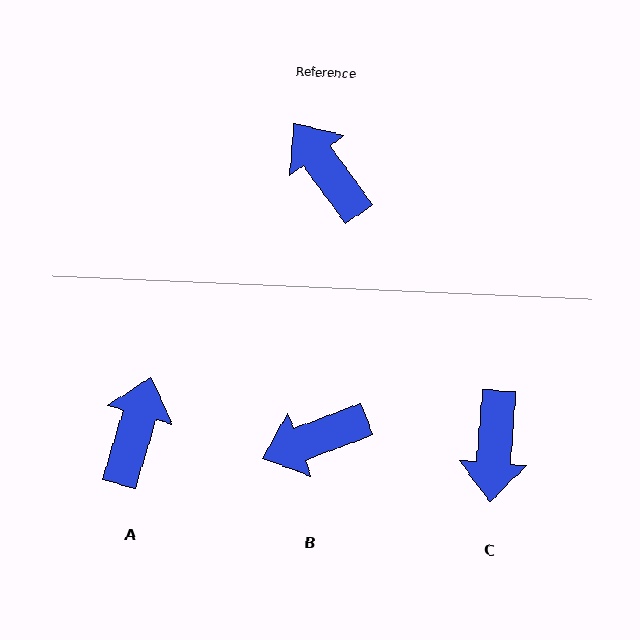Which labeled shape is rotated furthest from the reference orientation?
C, about 140 degrees away.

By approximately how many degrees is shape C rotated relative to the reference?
Approximately 140 degrees counter-clockwise.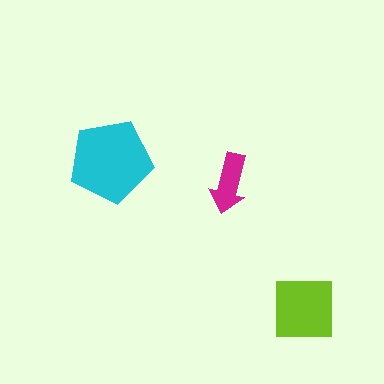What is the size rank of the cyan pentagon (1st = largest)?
1st.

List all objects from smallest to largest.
The magenta arrow, the lime square, the cyan pentagon.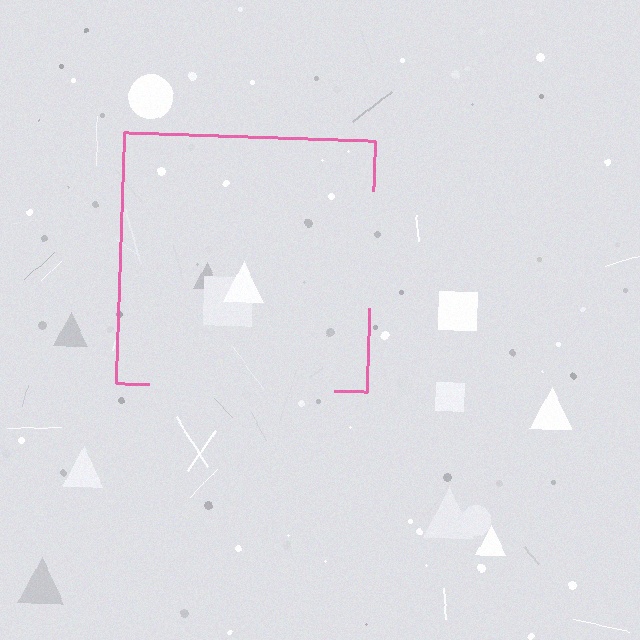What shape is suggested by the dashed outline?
The dashed outline suggests a square.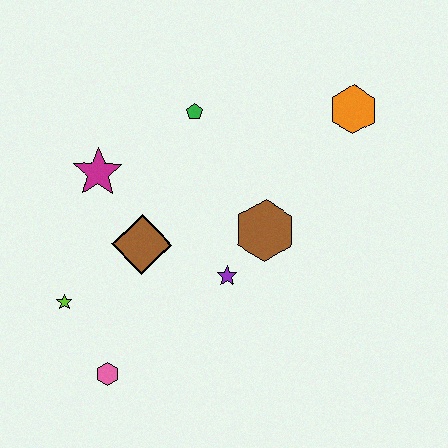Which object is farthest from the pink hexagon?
The orange hexagon is farthest from the pink hexagon.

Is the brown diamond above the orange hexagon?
No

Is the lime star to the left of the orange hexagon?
Yes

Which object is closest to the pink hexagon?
The lime star is closest to the pink hexagon.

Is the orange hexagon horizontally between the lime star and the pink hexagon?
No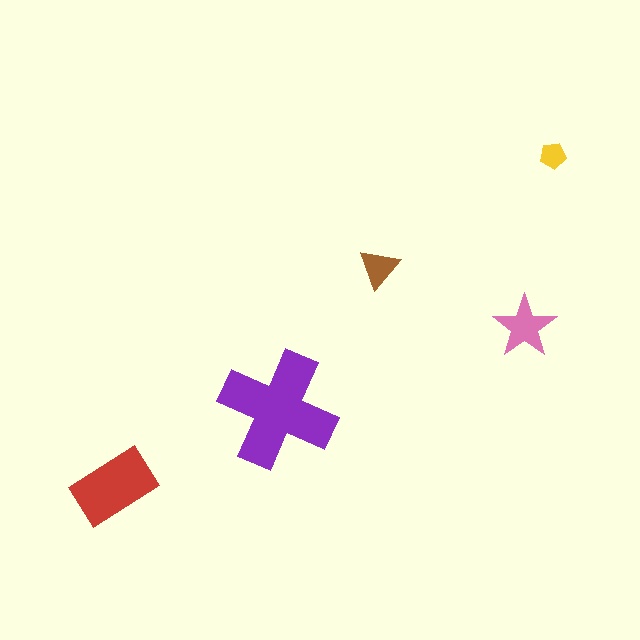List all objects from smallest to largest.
The yellow pentagon, the brown triangle, the pink star, the red rectangle, the purple cross.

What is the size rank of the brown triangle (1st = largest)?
4th.